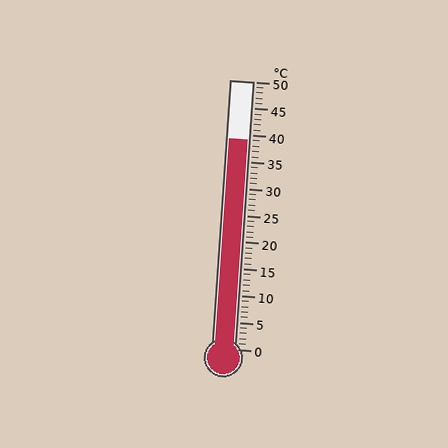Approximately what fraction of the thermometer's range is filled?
The thermometer is filled to approximately 80% of its range.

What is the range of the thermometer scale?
The thermometer scale ranges from 0°C to 50°C.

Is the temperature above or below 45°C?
The temperature is below 45°C.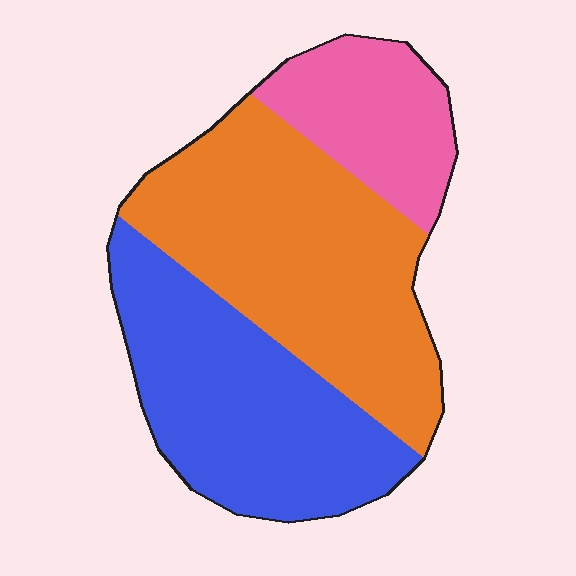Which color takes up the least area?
Pink, at roughly 20%.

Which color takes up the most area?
Orange, at roughly 45%.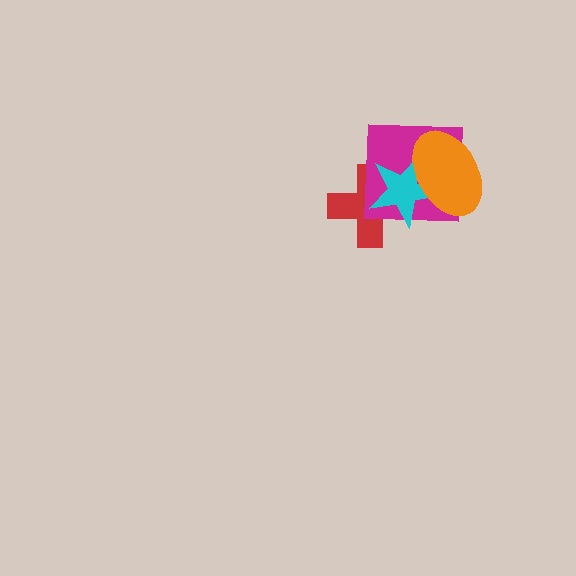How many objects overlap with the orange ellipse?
2 objects overlap with the orange ellipse.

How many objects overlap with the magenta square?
3 objects overlap with the magenta square.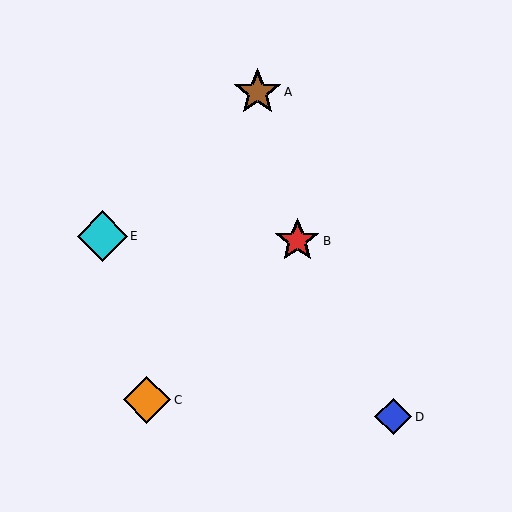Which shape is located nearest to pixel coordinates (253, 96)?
The brown star (labeled A) at (257, 92) is nearest to that location.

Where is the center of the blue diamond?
The center of the blue diamond is at (393, 417).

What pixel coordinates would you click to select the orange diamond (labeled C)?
Click at (147, 400) to select the orange diamond C.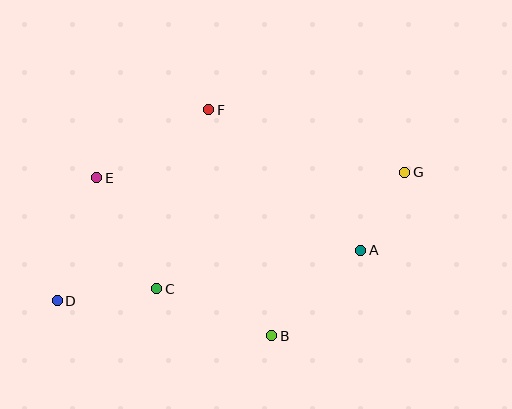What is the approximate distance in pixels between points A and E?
The distance between A and E is approximately 273 pixels.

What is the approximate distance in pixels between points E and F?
The distance between E and F is approximately 131 pixels.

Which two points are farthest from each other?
Points D and G are farthest from each other.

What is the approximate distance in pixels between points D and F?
The distance between D and F is approximately 244 pixels.